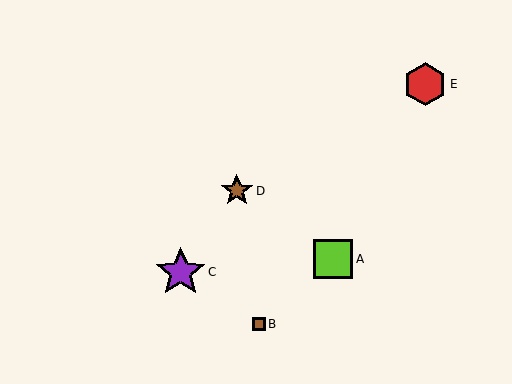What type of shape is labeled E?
Shape E is a red hexagon.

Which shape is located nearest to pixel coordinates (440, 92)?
The red hexagon (labeled E) at (425, 84) is nearest to that location.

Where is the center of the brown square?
The center of the brown square is at (259, 324).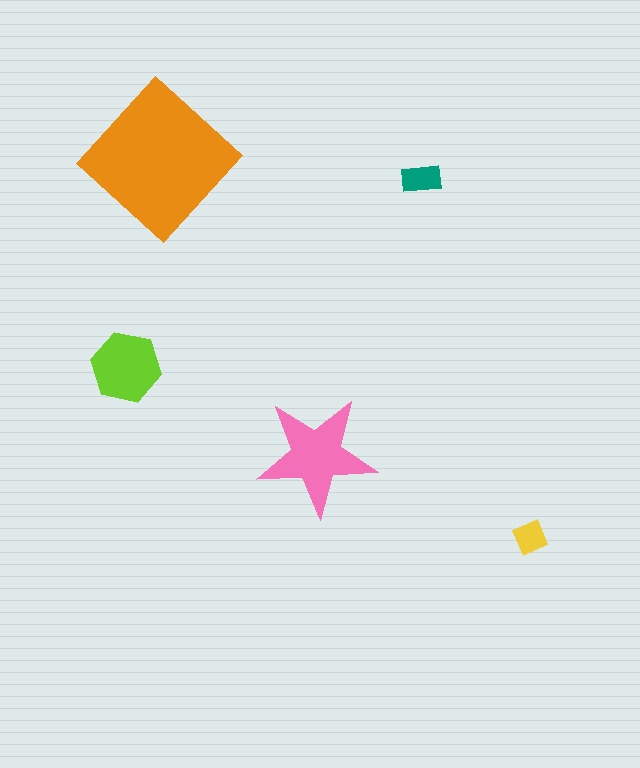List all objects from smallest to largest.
The yellow diamond, the teal rectangle, the lime hexagon, the pink star, the orange diamond.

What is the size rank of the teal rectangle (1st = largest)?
4th.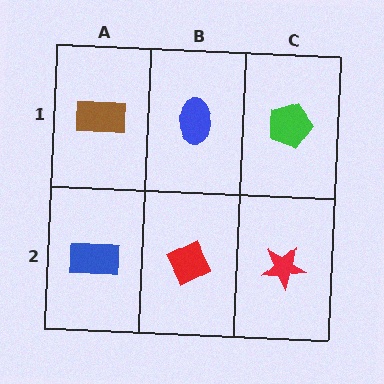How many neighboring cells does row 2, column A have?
2.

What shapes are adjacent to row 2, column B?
A blue ellipse (row 1, column B), a blue rectangle (row 2, column A), a red star (row 2, column C).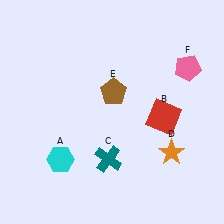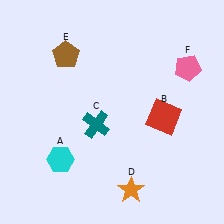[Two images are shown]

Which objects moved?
The objects that moved are: the teal cross (C), the orange star (D), the brown pentagon (E).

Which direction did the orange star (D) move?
The orange star (D) moved left.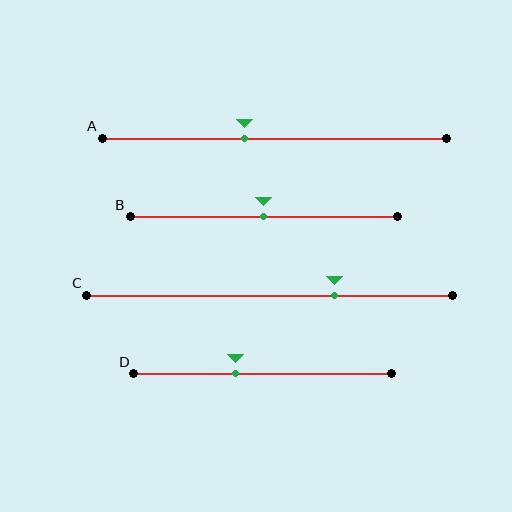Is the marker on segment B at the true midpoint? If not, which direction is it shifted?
Yes, the marker on segment B is at the true midpoint.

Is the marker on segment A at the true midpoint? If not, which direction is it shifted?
No, the marker on segment A is shifted to the left by about 9% of the segment length.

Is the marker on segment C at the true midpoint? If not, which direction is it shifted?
No, the marker on segment C is shifted to the right by about 18% of the segment length.